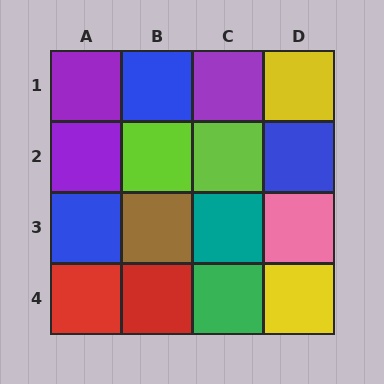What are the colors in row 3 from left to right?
Blue, brown, teal, pink.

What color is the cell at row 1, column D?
Yellow.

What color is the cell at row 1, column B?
Blue.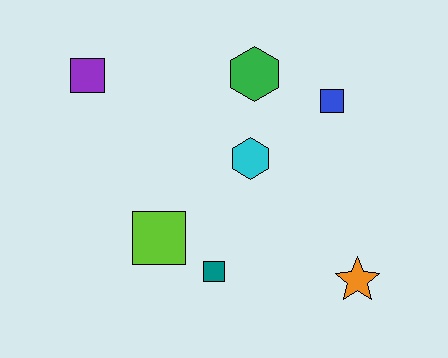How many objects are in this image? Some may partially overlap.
There are 7 objects.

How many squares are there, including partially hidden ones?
There are 4 squares.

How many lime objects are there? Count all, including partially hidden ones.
There is 1 lime object.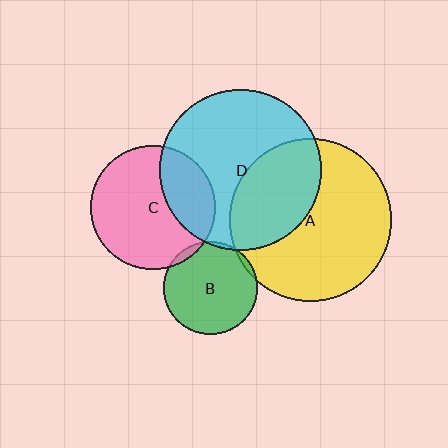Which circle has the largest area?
Circle A (yellow).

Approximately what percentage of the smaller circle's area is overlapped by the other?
Approximately 5%.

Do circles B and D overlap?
Yes.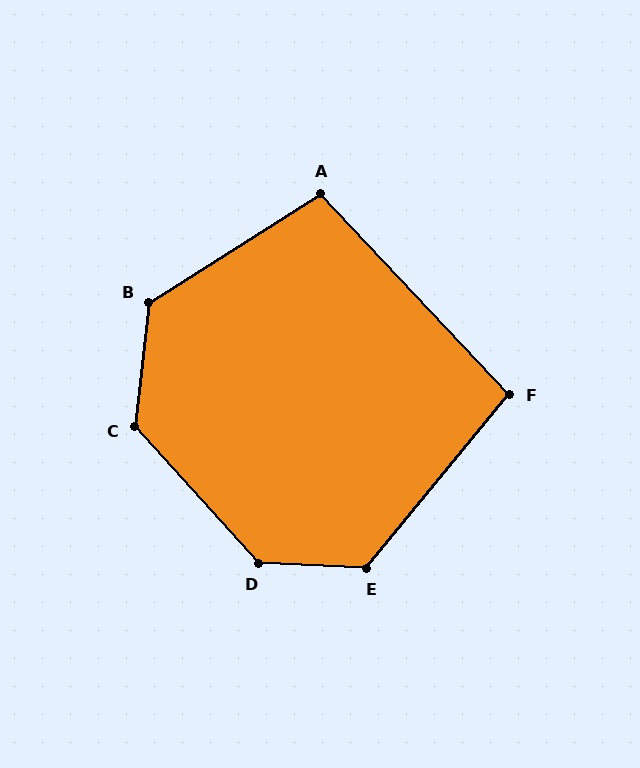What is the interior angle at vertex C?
Approximately 132 degrees (obtuse).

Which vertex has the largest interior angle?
D, at approximately 134 degrees.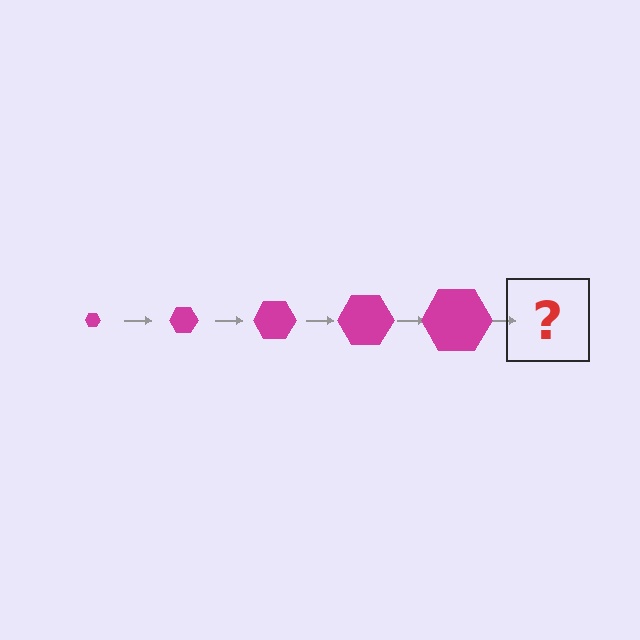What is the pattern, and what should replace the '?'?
The pattern is that the hexagon gets progressively larger each step. The '?' should be a magenta hexagon, larger than the previous one.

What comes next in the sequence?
The next element should be a magenta hexagon, larger than the previous one.